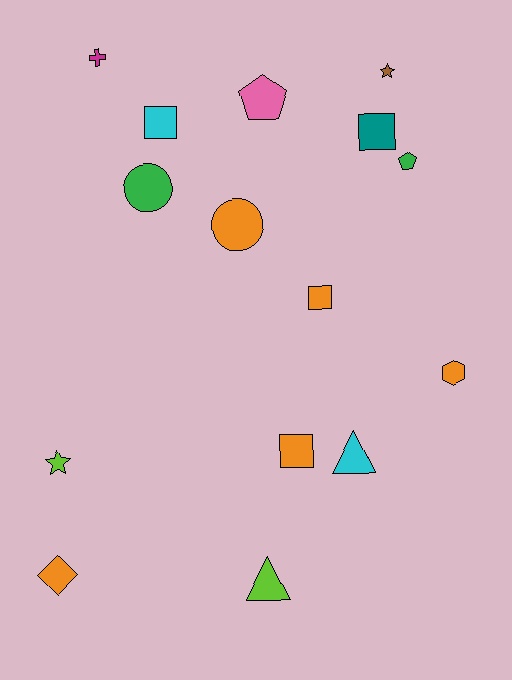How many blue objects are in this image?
There are no blue objects.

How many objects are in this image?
There are 15 objects.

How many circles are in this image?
There are 2 circles.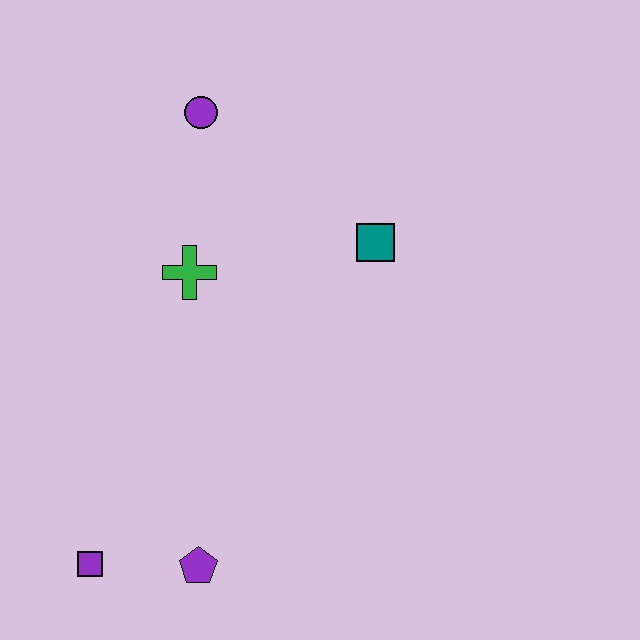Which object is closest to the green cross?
The purple circle is closest to the green cross.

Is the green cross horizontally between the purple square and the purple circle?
Yes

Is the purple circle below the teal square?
No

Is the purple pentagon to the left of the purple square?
No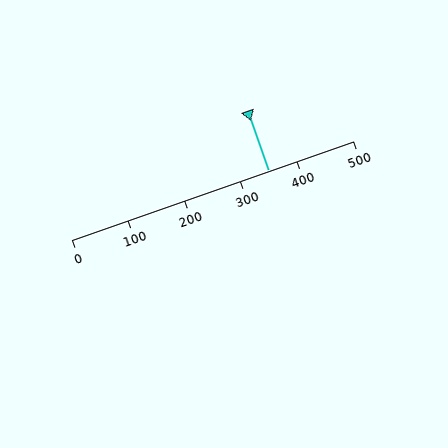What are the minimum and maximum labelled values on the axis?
The axis runs from 0 to 500.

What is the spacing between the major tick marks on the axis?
The major ticks are spaced 100 apart.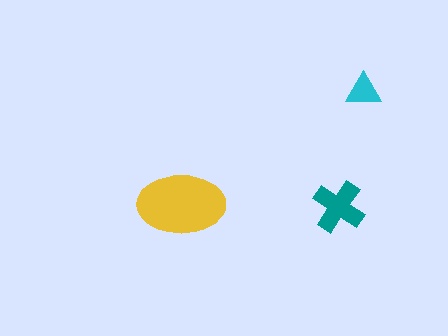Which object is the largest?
The yellow ellipse.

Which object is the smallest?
The cyan triangle.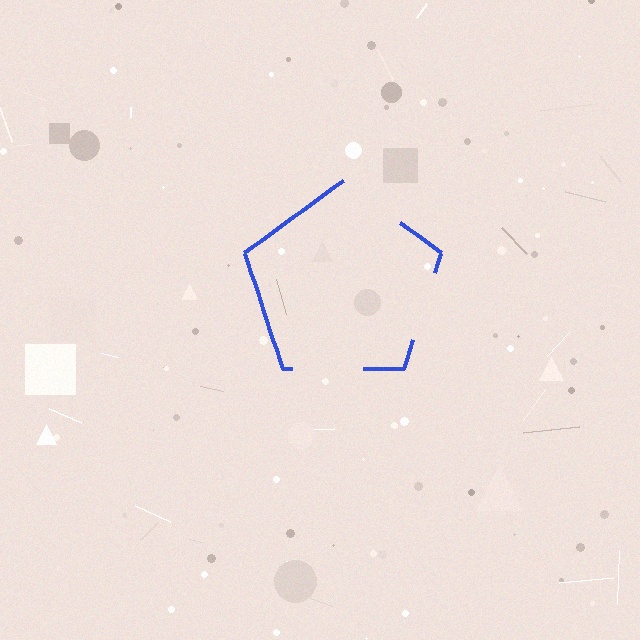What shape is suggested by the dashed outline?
The dashed outline suggests a pentagon.